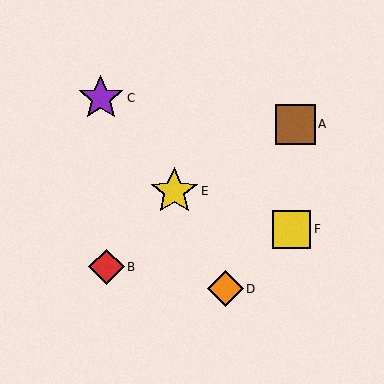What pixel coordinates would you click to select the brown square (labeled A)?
Click at (295, 124) to select the brown square A.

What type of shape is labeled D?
Shape D is an orange diamond.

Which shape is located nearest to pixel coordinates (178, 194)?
The yellow star (labeled E) at (174, 191) is nearest to that location.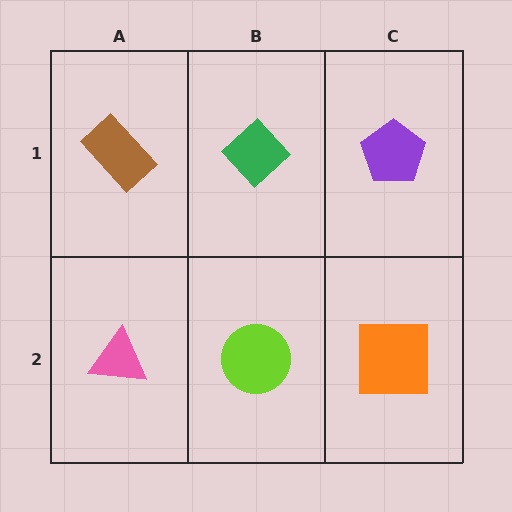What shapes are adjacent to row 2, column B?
A green diamond (row 1, column B), a pink triangle (row 2, column A), an orange square (row 2, column C).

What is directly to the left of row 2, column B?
A pink triangle.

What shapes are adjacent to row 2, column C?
A purple pentagon (row 1, column C), a lime circle (row 2, column B).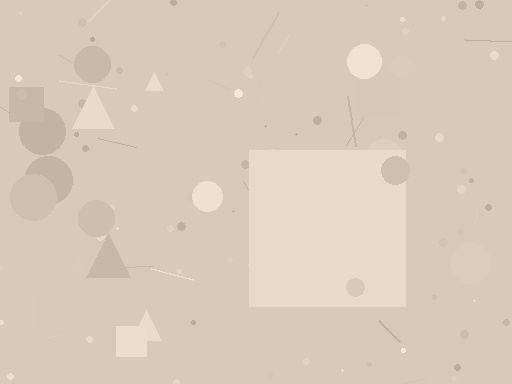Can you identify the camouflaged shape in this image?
The camouflaged shape is a square.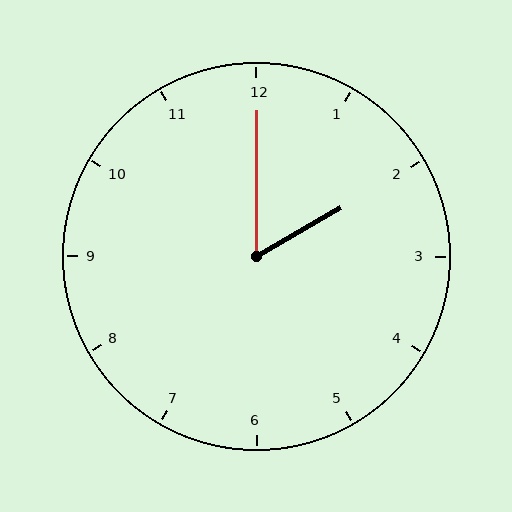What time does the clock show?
2:00.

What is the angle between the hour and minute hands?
Approximately 60 degrees.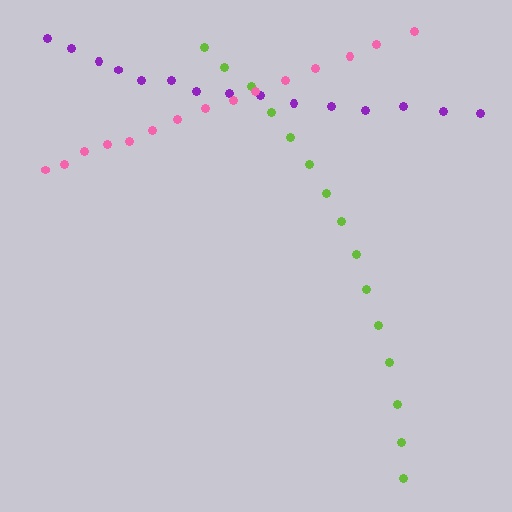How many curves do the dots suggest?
There are 3 distinct paths.